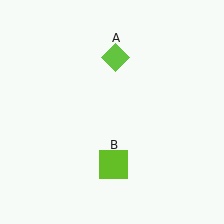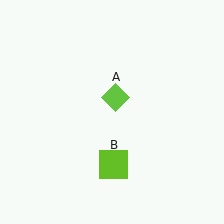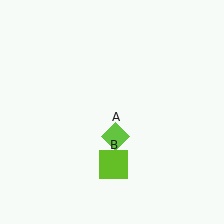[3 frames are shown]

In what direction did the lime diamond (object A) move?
The lime diamond (object A) moved down.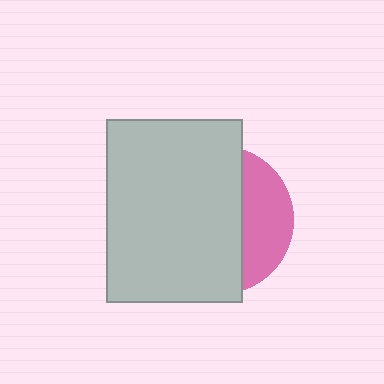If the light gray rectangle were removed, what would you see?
You would see the complete pink circle.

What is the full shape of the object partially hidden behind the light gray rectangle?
The partially hidden object is a pink circle.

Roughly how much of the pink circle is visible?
A small part of it is visible (roughly 30%).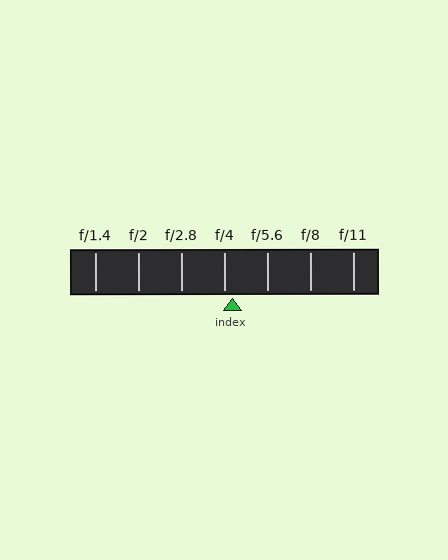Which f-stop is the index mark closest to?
The index mark is closest to f/4.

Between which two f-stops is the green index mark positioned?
The index mark is between f/4 and f/5.6.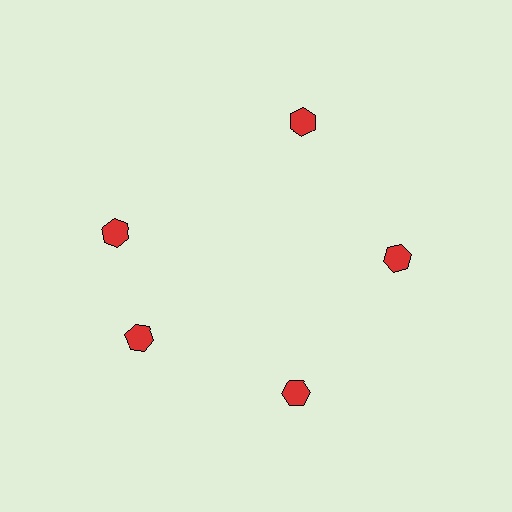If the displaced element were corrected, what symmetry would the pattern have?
It would have 5-fold rotational symmetry — the pattern would map onto itself every 72 degrees.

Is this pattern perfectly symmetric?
No. The 5 red hexagons are arranged in a ring, but one element near the 10 o'clock position is rotated out of alignment along the ring, breaking the 5-fold rotational symmetry.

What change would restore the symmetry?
The symmetry would be restored by rotating it back into even spacing with its neighbors so that all 5 hexagons sit at equal angles and equal distance from the center.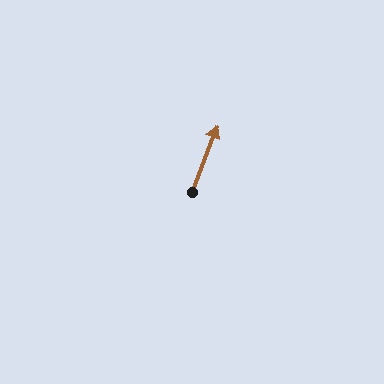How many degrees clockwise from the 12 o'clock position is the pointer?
Approximately 21 degrees.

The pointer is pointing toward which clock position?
Roughly 1 o'clock.